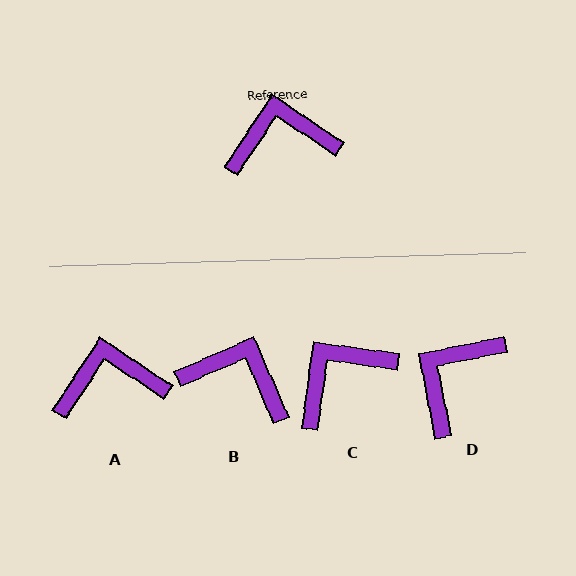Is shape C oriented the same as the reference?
No, it is off by about 25 degrees.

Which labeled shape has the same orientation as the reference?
A.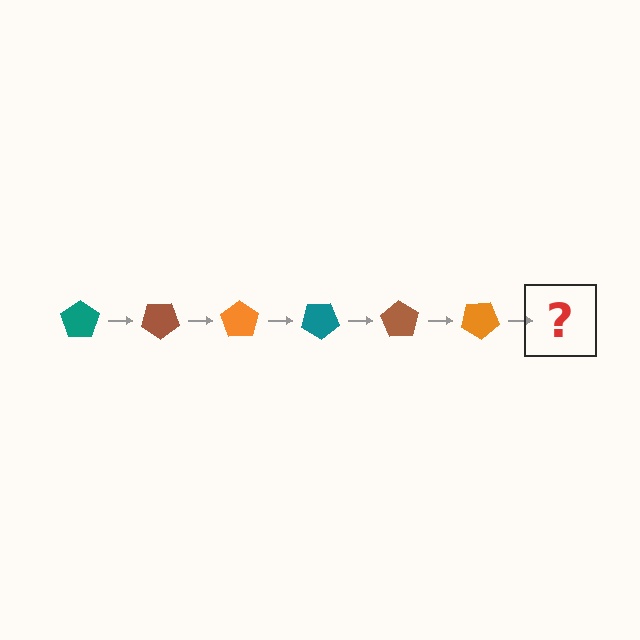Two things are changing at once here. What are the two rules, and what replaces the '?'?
The two rules are that it rotates 35 degrees each step and the color cycles through teal, brown, and orange. The '?' should be a teal pentagon, rotated 210 degrees from the start.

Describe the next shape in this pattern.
It should be a teal pentagon, rotated 210 degrees from the start.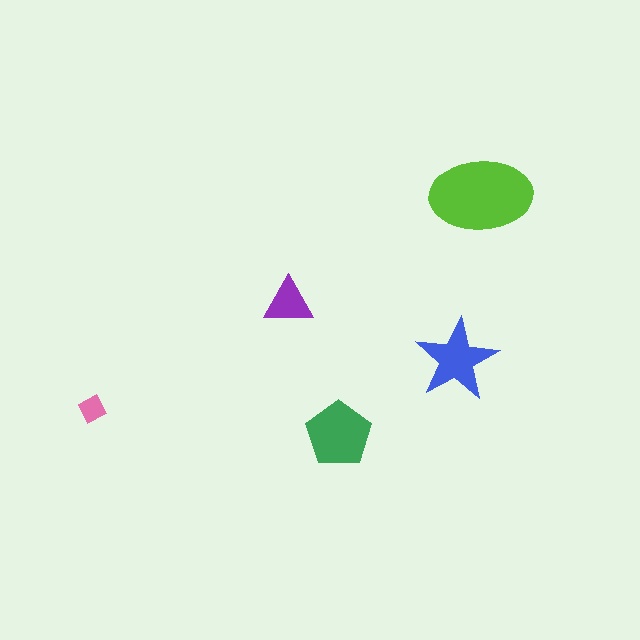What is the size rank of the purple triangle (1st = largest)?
4th.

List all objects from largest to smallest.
The lime ellipse, the green pentagon, the blue star, the purple triangle, the pink diamond.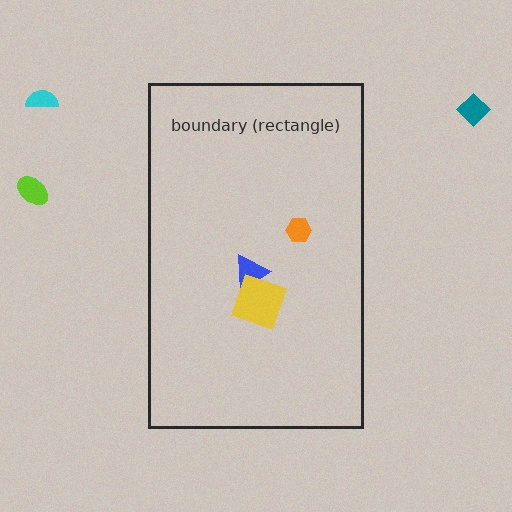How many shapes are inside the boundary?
3 inside, 3 outside.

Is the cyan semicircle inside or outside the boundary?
Outside.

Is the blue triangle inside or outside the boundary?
Inside.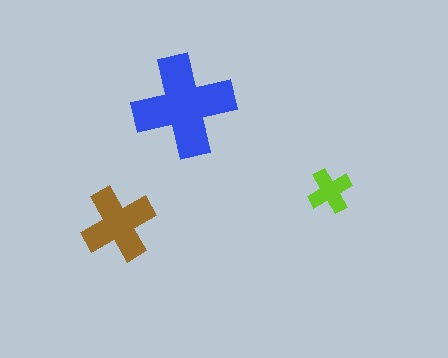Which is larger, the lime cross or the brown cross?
The brown one.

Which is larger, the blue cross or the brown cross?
The blue one.